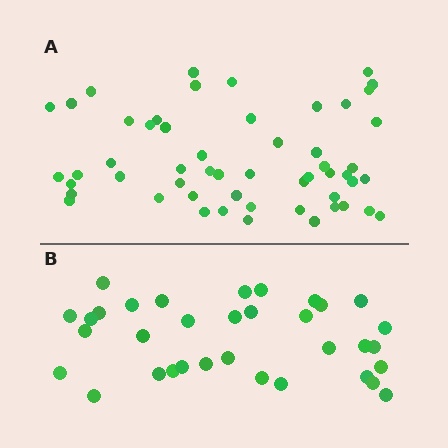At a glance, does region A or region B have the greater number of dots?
Region A (the top region) has more dots.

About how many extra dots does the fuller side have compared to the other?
Region A has approximately 20 more dots than region B.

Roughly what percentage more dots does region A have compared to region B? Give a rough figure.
About 60% more.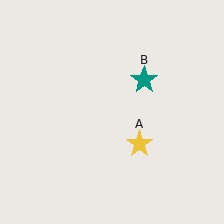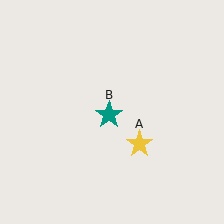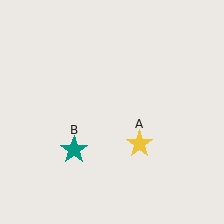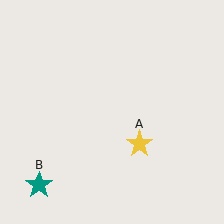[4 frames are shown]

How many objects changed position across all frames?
1 object changed position: teal star (object B).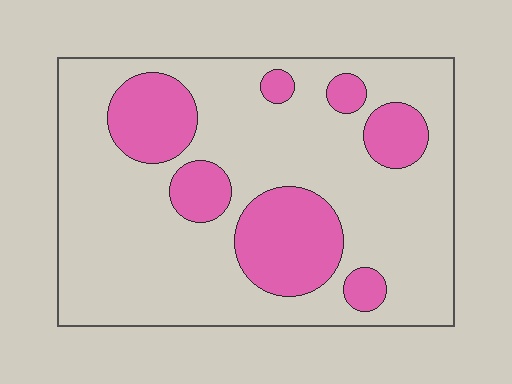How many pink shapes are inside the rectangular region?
7.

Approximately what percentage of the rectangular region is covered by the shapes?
Approximately 25%.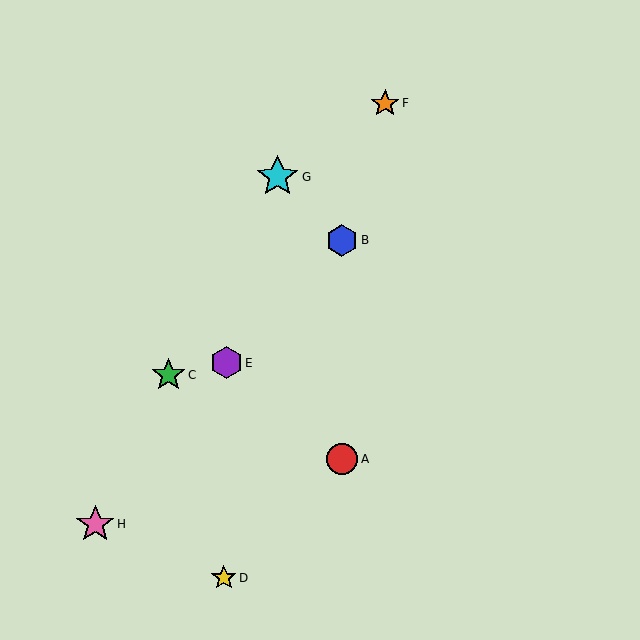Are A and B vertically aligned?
Yes, both are at x≈342.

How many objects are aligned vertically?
2 objects (A, B) are aligned vertically.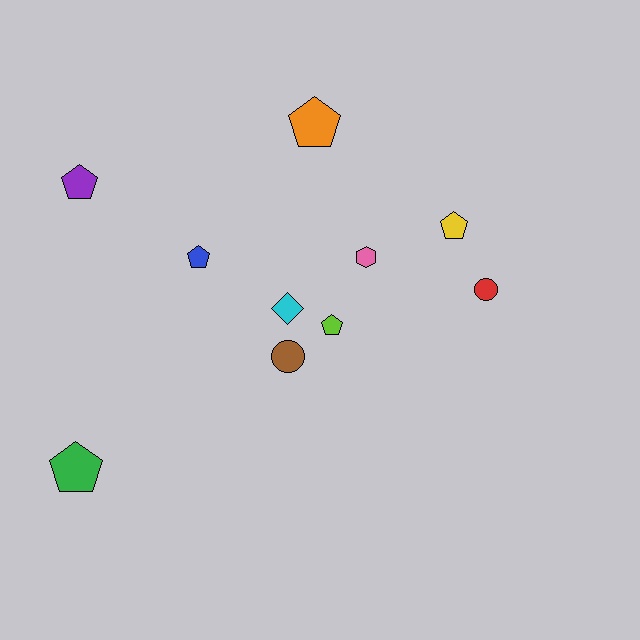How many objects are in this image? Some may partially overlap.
There are 10 objects.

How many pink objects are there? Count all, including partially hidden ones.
There is 1 pink object.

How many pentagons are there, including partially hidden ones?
There are 6 pentagons.